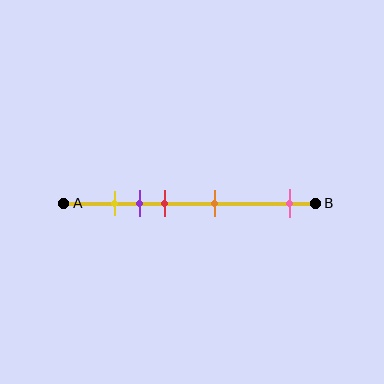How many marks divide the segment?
There are 5 marks dividing the segment.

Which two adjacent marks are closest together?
The yellow and purple marks are the closest adjacent pair.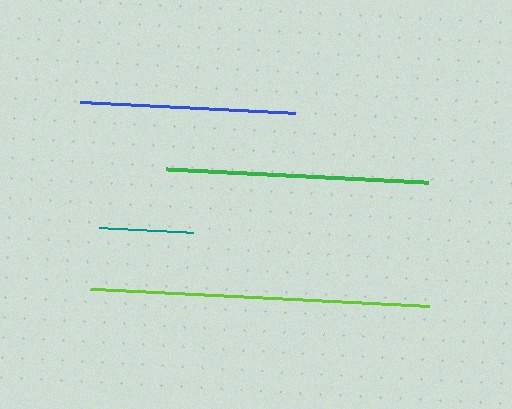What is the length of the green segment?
The green segment is approximately 263 pixels long.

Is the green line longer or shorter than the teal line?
The green line is longer than the teal line.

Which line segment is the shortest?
The teal line is the shortest at approximately 95 pixels.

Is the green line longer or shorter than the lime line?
The lime line is longer than the green line.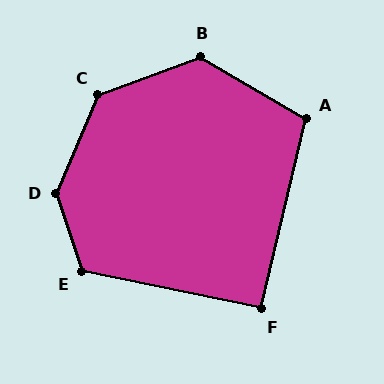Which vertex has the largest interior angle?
D, at approximately 139 degrees.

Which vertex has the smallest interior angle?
F, at approximately 92 degrees.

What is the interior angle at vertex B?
Approximately 129 degrees (obtuse).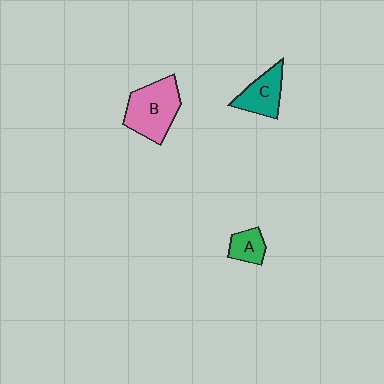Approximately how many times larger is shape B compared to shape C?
Approximately 1.5 times.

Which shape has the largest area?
Shape B (pink).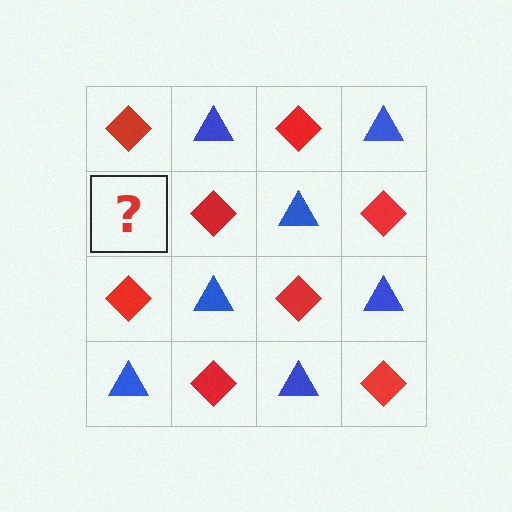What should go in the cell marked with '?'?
The missing cell should contain a blue triangle.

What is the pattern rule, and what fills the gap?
The rule is that it alternates red diamond and blue triangle in a checkerboard pattern. The gap should be filled with a blue triangle.